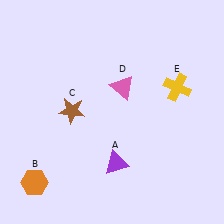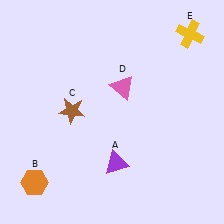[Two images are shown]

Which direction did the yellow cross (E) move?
The yellow cross (E) moved up.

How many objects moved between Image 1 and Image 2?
1 object moved between the two images.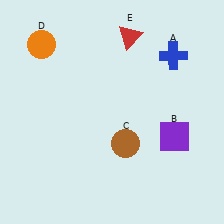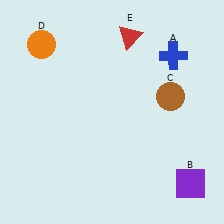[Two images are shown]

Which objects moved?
The objects that moved are: the purple square (B), the brown circle (C).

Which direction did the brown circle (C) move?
The brown circle (C) moved up.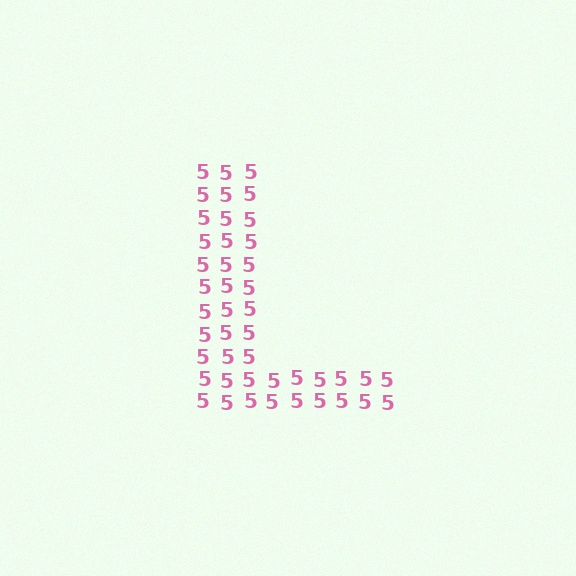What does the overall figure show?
The overall figure shows the letter L.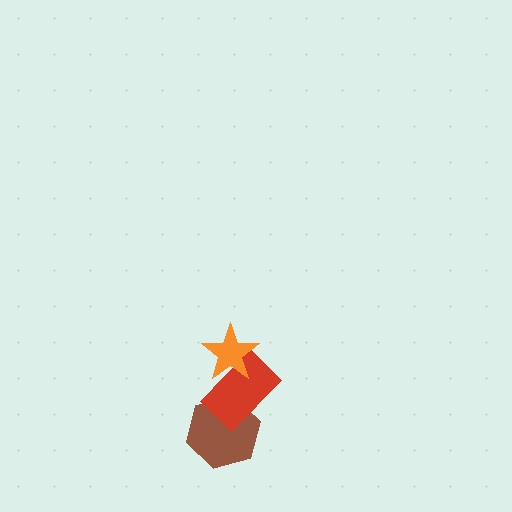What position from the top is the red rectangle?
The red rectangle is 2nd from the top.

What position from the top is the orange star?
The orange star is 1st from the top.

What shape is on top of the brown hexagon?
The red rectangle is on top of the brown hexagon.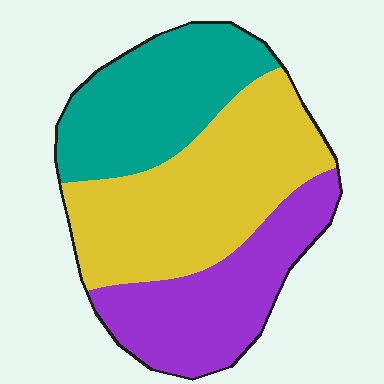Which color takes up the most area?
Yellow, at roughly 40%.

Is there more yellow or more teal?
Yellow.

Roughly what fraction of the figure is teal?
Teal covers 29% of the figure.